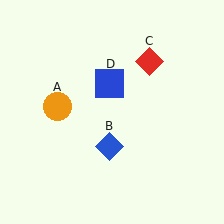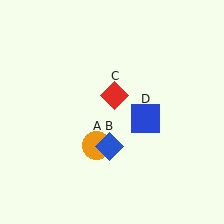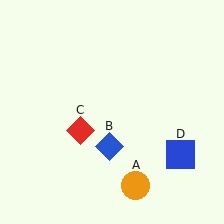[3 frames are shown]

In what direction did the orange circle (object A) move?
The orange circle (object A) moved down and to the right.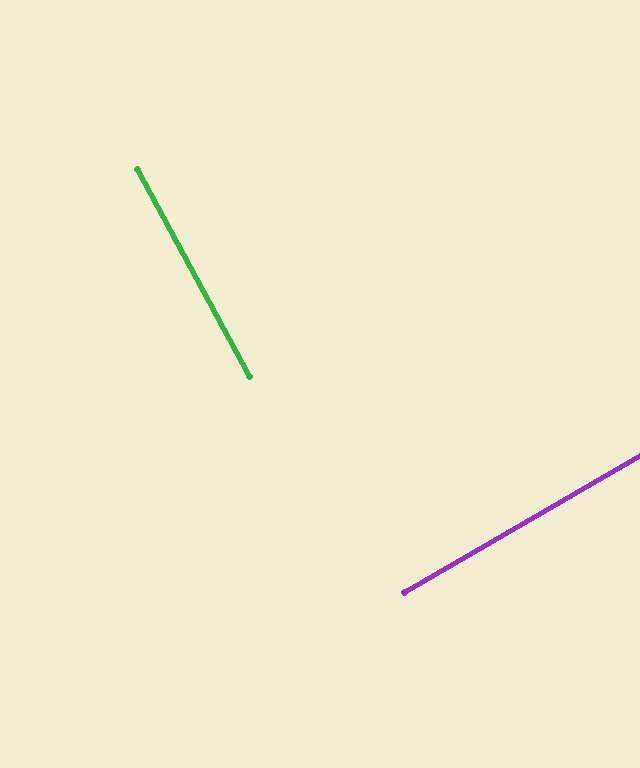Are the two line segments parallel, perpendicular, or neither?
Perpendicular — they meet at approximately 88°.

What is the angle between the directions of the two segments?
Approximately 88 degrees.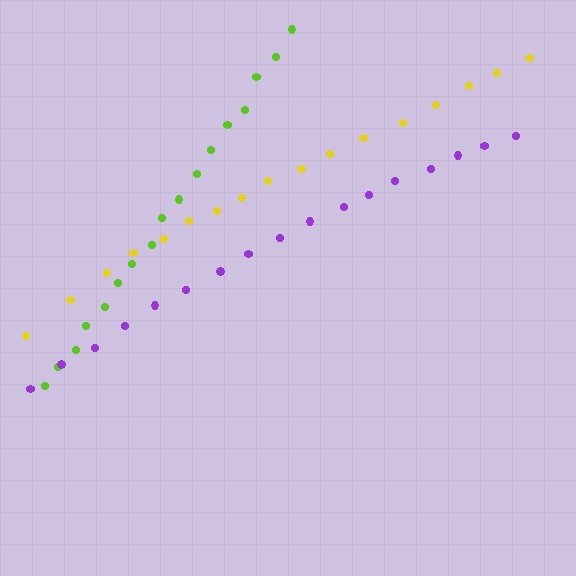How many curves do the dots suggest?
There are 3 distinct paths.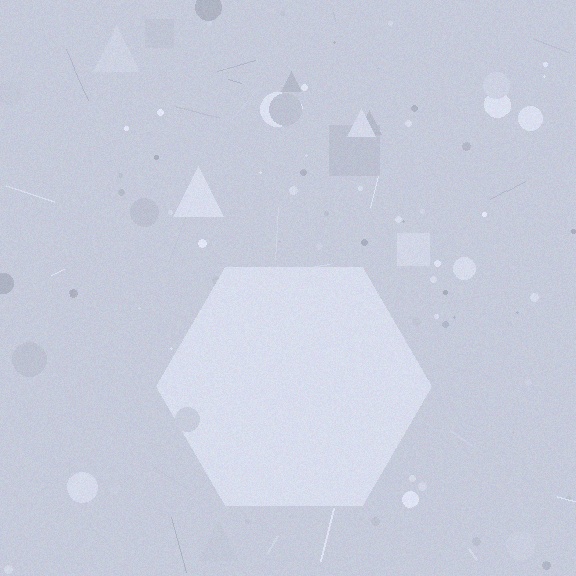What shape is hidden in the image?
A hexagon is hidden in the image.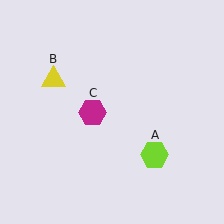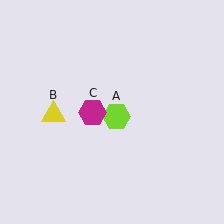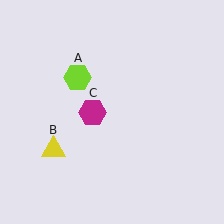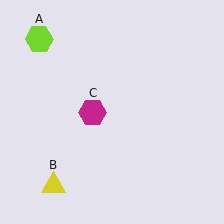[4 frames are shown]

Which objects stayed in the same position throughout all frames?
Magenta hexagon (object C) remained stationary.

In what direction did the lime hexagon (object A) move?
The lime hexagon (object A) moved up and to the left.